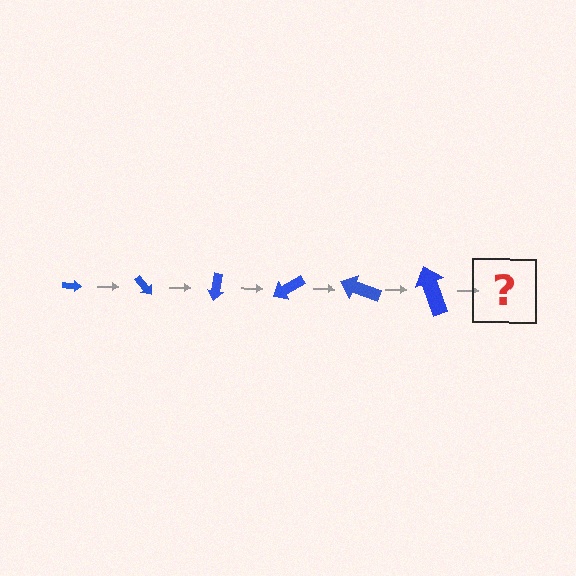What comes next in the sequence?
The next element should be an arrow, larger than the previous one and rotated 300 degrees from the start.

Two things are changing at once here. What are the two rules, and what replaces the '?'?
The two rules are that the arrow grows larger each step and it rotates 50 degrees each step. The '?' should be an arrow, larger than the previous one and rotated 300 degrees from the start.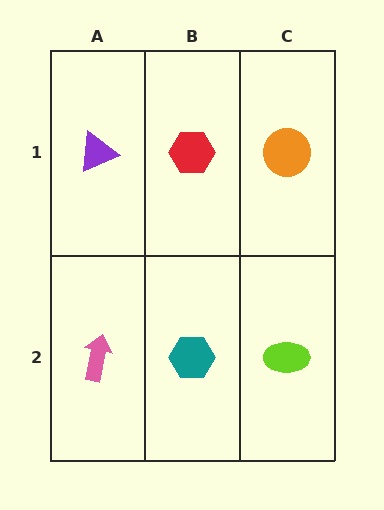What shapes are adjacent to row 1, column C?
A lime ellipse (row 2, column C), a red hexagon (row 1, column B).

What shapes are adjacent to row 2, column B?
A red hexagon (row 1, column B), a pink arrow (row 2, column A), a lime ellipse (row 2, column C).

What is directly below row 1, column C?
A lime ellipse.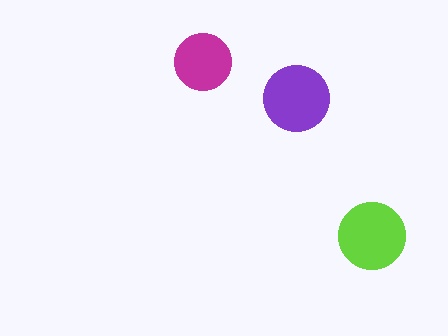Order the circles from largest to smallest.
the lime one, the purple one, the magenta one.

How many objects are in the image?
There are 3 objects in the image.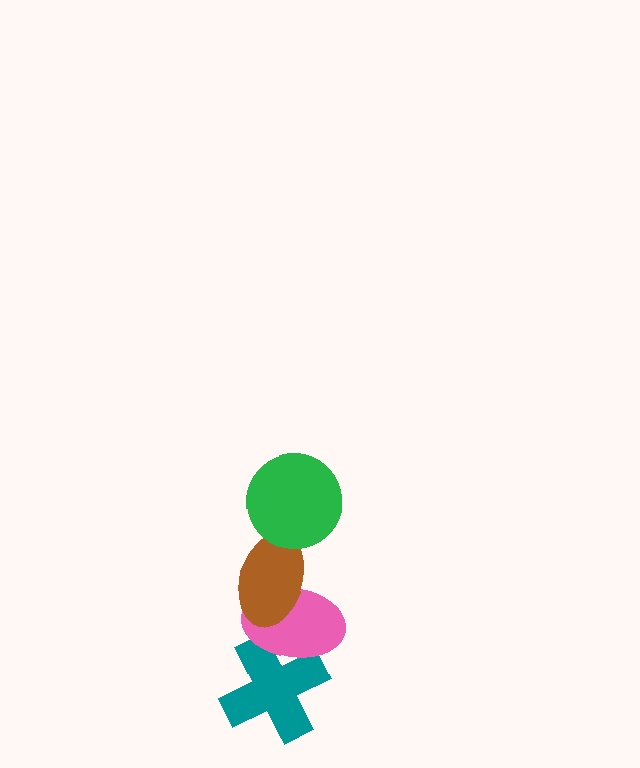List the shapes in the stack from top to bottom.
From top to bottom: the green circle, the brown ellipse, the pink ellipse, the teal cross.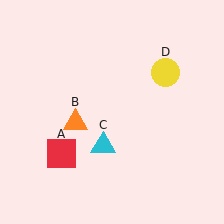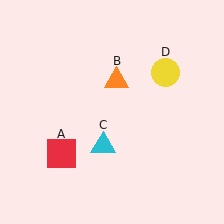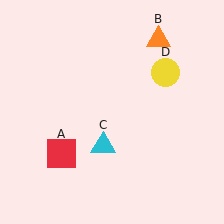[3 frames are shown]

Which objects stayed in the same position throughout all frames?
Red square (object A) and cyan triangle (object C) and yellow circle (object D) remained stationary.